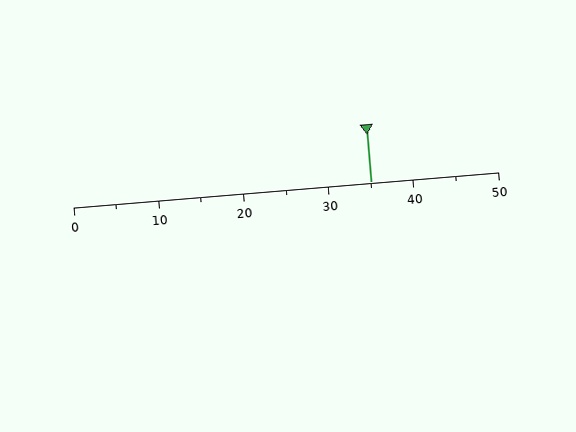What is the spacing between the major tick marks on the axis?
The major ticks are spaced 10 apart.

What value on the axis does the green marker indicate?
The marker indicates approximately 35.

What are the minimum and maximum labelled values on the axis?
The axis runs from 0 to 50.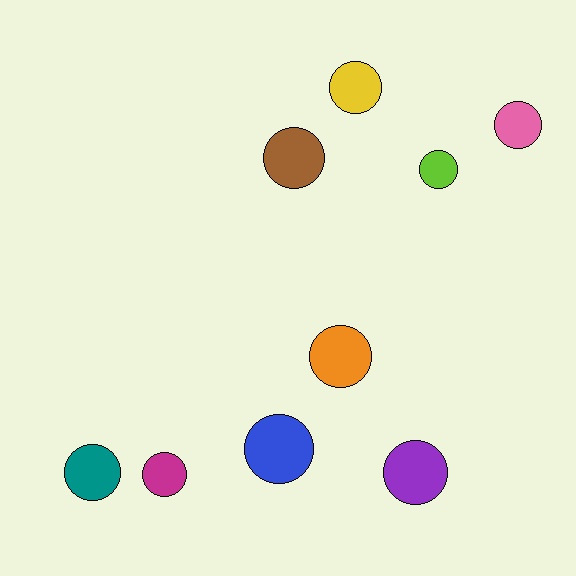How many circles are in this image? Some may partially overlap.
There are 9 circles.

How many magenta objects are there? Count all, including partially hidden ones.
There is 1 magenta object.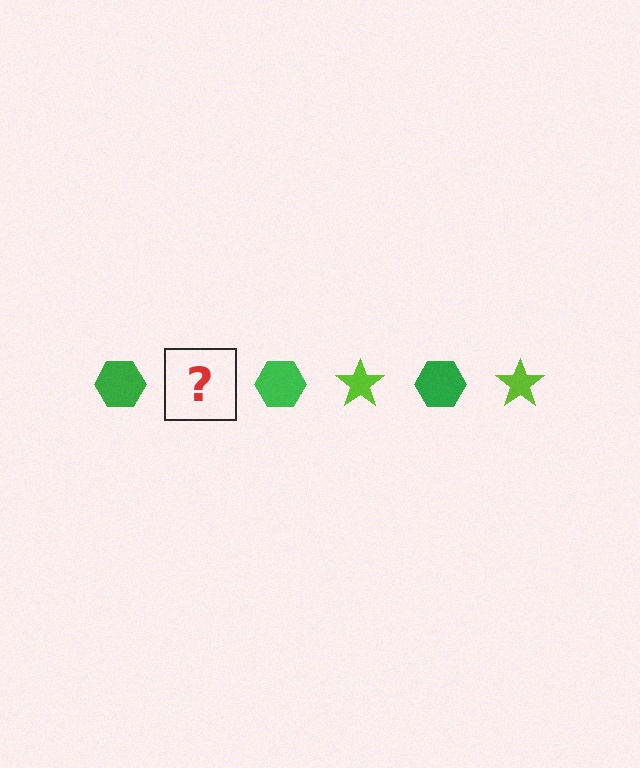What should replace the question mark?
The question mark should be replaced with a lime star.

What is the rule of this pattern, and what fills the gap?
The rule is that the pattern alternates between green hexagon and lime star. The gap should be filled with a lime star.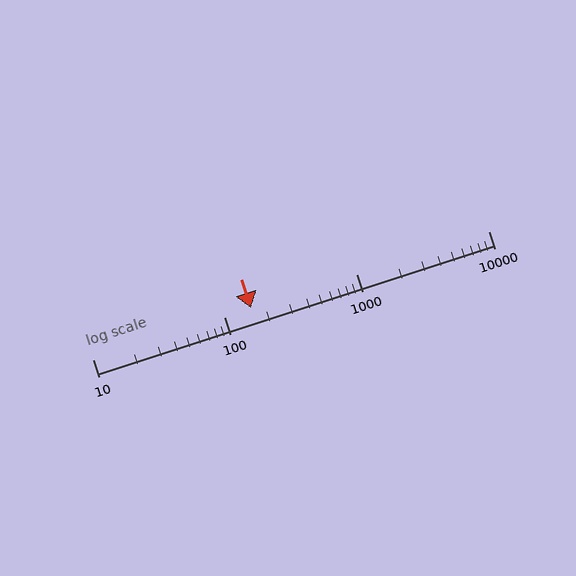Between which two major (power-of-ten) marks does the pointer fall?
The pointer is between 100 and 1000.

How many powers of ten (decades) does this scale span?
The scale spans 3 decades, from 10 to 10000.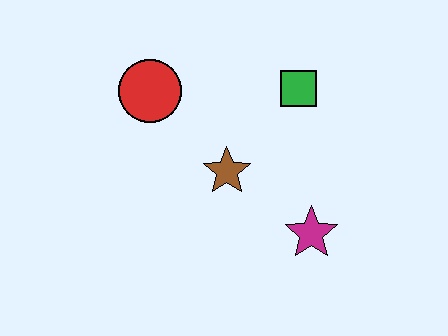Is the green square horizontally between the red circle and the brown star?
No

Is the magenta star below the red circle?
Yes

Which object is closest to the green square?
The brown star is closest to the green square.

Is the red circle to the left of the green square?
Yes